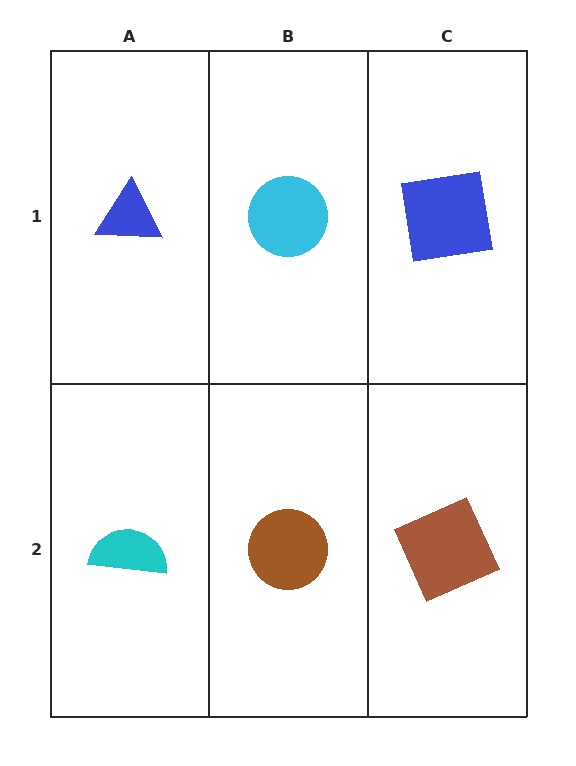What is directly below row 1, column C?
A brown square.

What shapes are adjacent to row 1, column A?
A cyan semicircle (row 2, column A), a cyan circle (row 1, column B).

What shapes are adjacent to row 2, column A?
A blue triangle (row 1, column A), a brown circle (row 2, column B).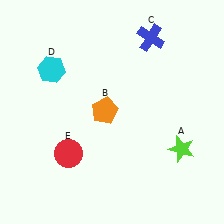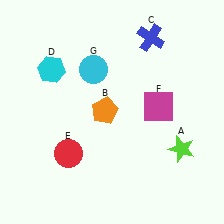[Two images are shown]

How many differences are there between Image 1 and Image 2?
There are 2 differences between the two images.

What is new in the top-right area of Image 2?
A magenta square (F) was added in the top-right area of Image 2.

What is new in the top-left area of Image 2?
A cyan circle (G) was added in the top-left area of Image 2.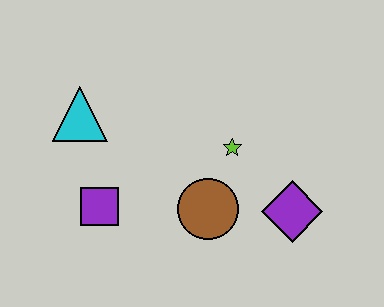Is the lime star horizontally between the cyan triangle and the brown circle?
No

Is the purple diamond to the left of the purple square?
No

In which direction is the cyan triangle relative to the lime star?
The cyan triangle is to the left of the lime star.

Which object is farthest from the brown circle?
The cyan triangle is farthest from the brown circle.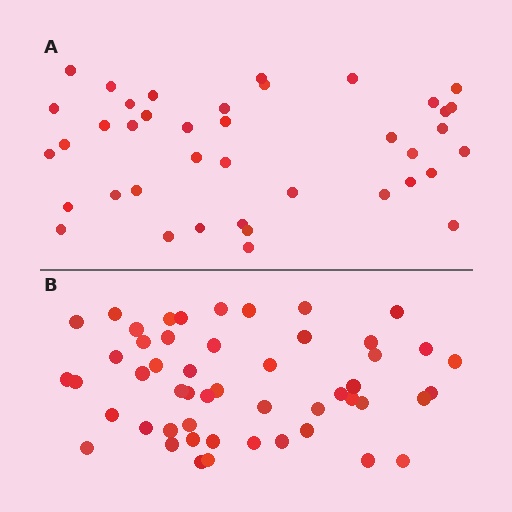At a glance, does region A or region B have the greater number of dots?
Region B (the bottom region) has more dots.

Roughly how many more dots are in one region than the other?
Region B has roughly 12 or so more dots than region A.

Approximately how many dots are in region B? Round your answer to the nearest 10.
About 50 dots. (The exact count is 51, which rounds to 50.)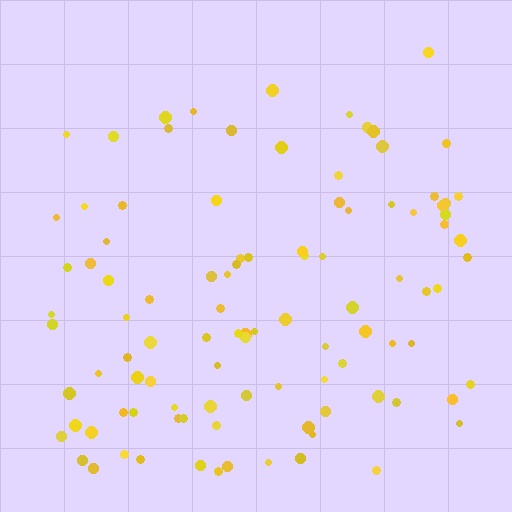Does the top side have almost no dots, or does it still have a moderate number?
Still a moderate number, just noticeably fewer than the bottom.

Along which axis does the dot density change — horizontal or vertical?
Vertical.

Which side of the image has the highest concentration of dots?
The bottom.